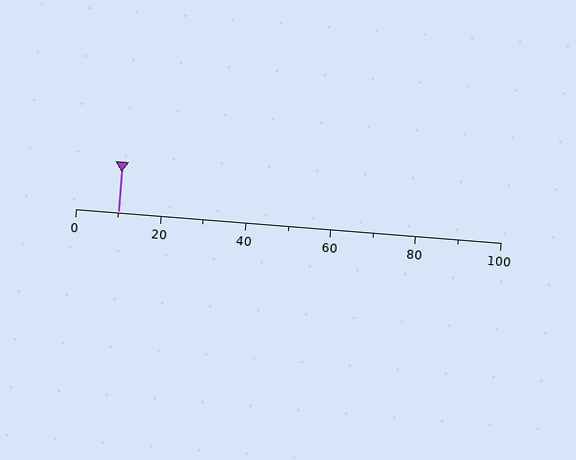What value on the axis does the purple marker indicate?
The marker indicates approximately 10.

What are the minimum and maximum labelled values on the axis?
The axis runs from 0 to 100.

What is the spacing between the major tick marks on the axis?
The major ticks are spaced 20 apart.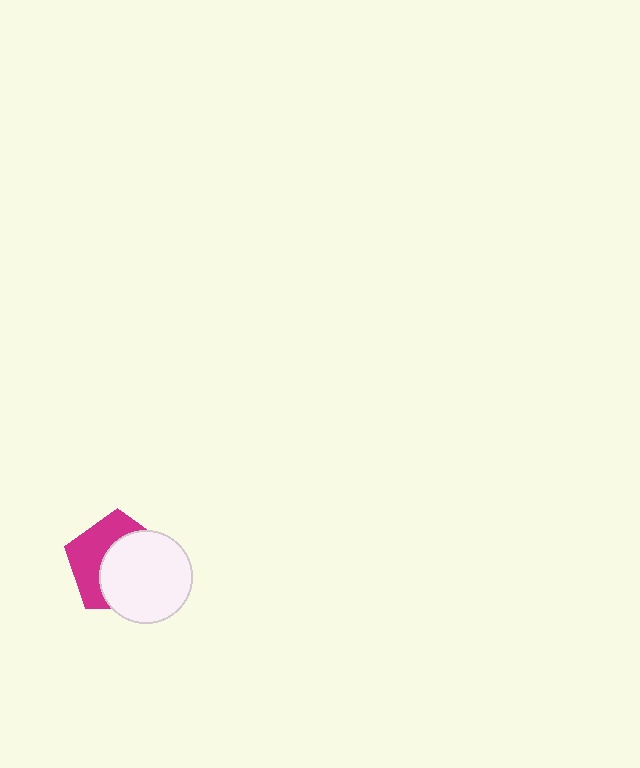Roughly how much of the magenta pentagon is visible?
A small part of it is visible (roughly 43%).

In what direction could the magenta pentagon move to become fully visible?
The magenta pentagon could move toward the upper-left. That would shift it out from behind the white circle entirely.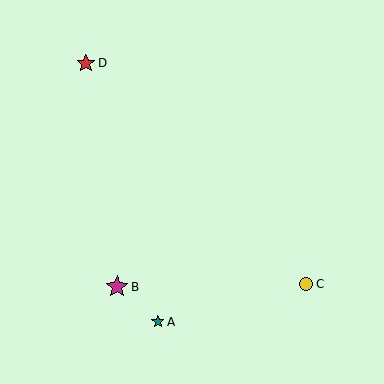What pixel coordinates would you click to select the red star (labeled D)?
Click at (86, 63) to select the red star D.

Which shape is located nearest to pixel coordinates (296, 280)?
The yellow circle (labeled C) at (306, 284) is nearest to that location.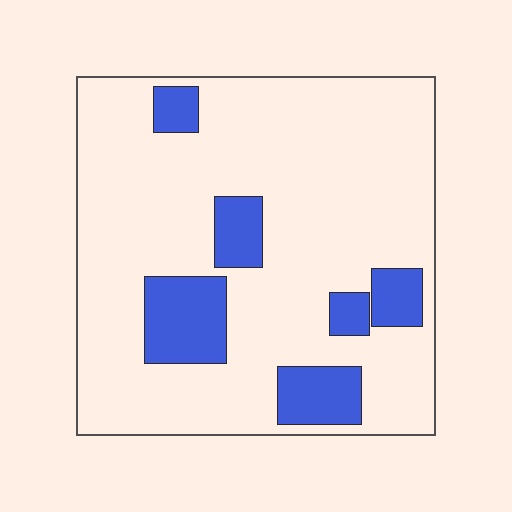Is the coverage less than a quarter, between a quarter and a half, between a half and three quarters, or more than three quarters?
Less than a quarter.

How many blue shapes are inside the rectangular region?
6.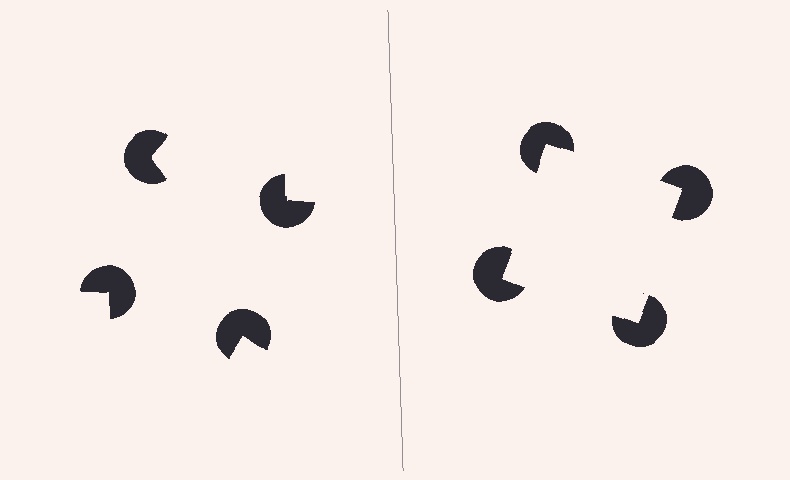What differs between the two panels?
The pac-man discs are positioned identically on both sides; only the wedge orientations differ. On the right they align to a square; on the left they are misaligned.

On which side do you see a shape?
An illusory square appears on the right side. On the left side the wedge cuts are rotated, so no coherent shape forms.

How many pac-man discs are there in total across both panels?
8 — 4 on each side.